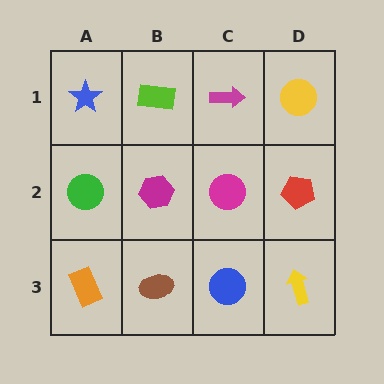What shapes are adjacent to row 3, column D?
A red pentagon (row 2, column D), a blue circle (row 3, column C).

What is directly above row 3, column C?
A magenta circle.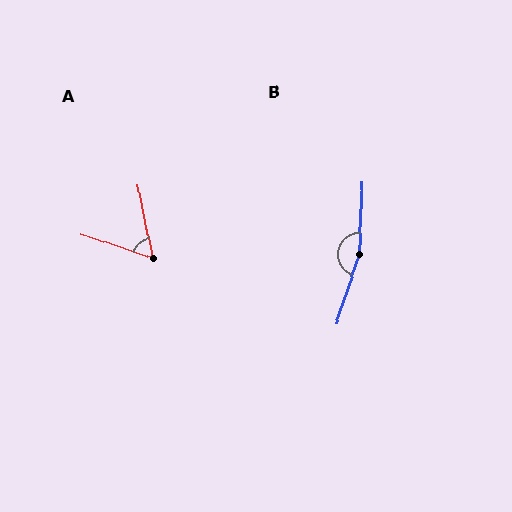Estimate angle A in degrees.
Approximately 60 degrees.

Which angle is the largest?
B, at approximately 164 degrees.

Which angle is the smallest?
A, at approximately 60 degrees.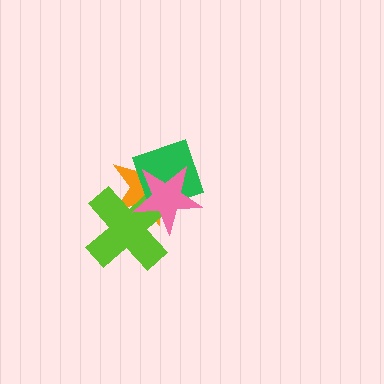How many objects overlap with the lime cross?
3 objects overlap with the lime cross.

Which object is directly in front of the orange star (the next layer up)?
The lime cross is directly in front of the orange star.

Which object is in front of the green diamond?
The pink star is in front of the green diamond.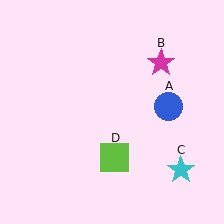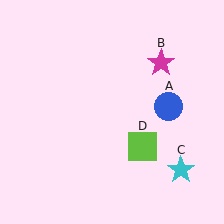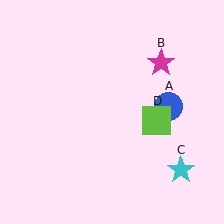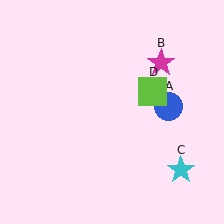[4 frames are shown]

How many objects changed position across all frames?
1 object changed position: lime square (object D).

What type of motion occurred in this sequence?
The lime square (object D) rotated counterclockwise around the center of the scene.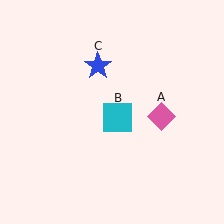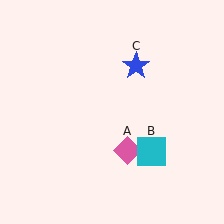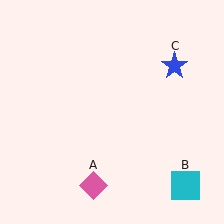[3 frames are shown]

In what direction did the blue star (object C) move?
The blue star (object C) moved right.